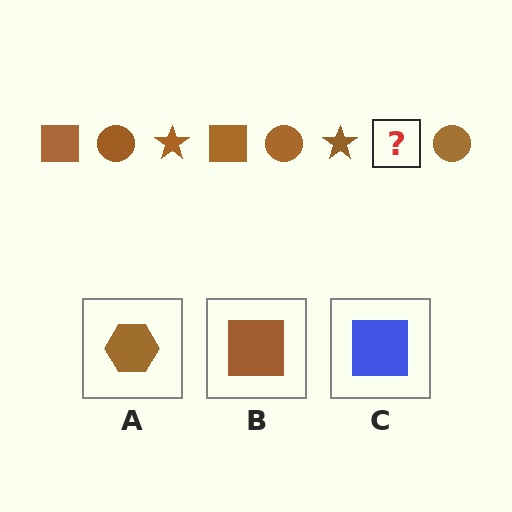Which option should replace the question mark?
Option B.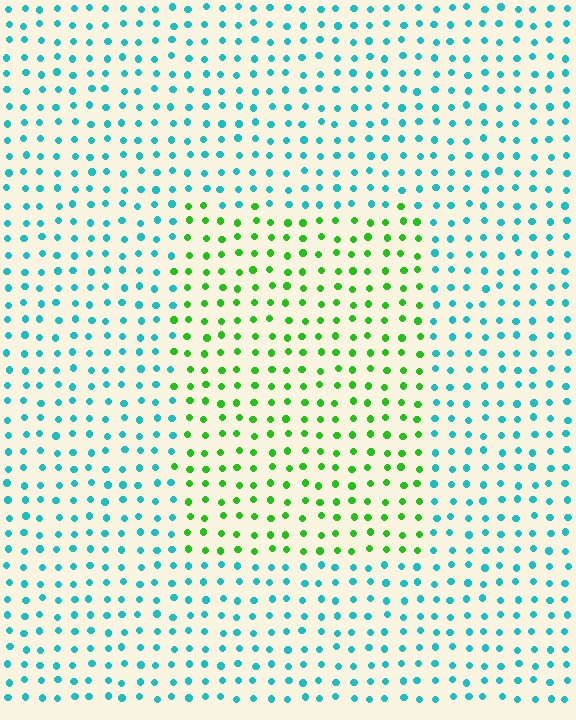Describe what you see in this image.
The image is filled with small cyan elements in a uniform arrangement. A rectangle-shaped region is visible where the elements are tinted to a slightly different hue, forming a subtle color boundary.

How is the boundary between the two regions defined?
The boundary is defined purely by a slight shift in hue (about 64 degrees). Spacing, size, and orientation are identical on both sides.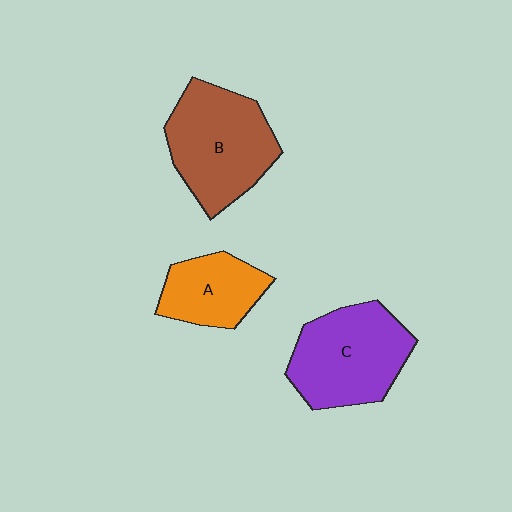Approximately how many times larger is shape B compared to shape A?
Approximately 1.6 times.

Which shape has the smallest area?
Shape A (orange).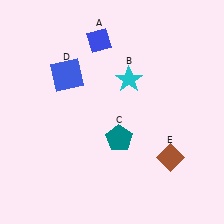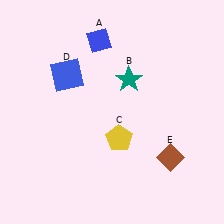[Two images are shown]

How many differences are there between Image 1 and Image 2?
There are 2 differences between the two images.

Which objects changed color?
B changed from cyan to teal. C changed from teal to yellow.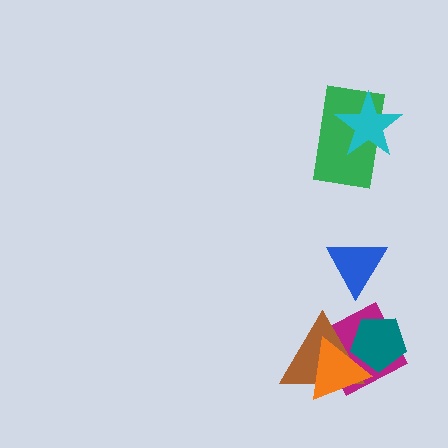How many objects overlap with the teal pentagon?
3 objects overlap with the teal pentagon.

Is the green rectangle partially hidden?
Yes, it is partially covered by another shape.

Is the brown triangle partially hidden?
Yes, it is partially covered by another shape.